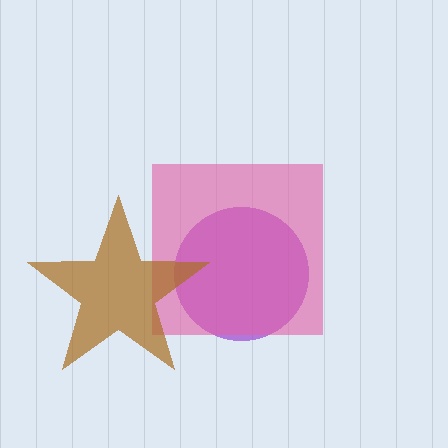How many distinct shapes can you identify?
There are 3 distinct shapes: a purple circle, a pink square, a brown star.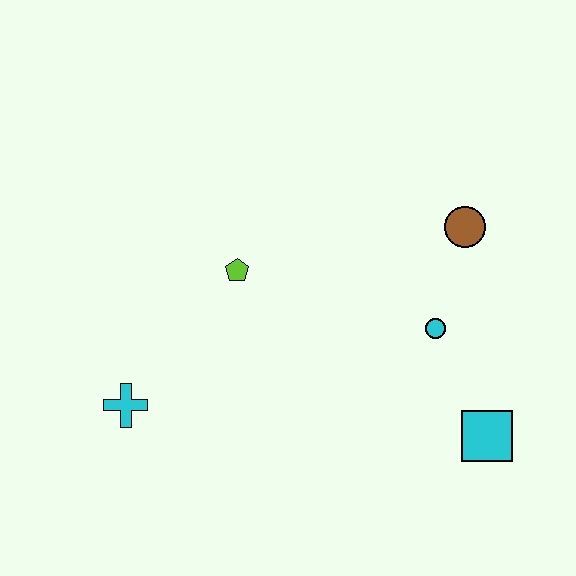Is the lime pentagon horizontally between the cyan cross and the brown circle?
Yes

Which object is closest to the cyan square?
The cyan circle is closest to the cyan square.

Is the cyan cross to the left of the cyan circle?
Yes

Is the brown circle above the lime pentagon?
Yes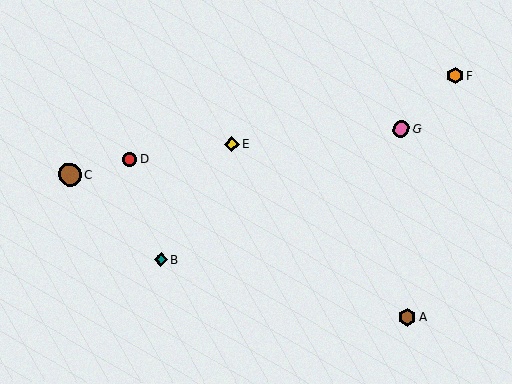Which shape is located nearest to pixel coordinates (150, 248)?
The teal diamond (labeled B) at (161, 260) is nearest to that location.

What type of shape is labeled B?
Shape B is a teal diamond.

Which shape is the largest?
The brown circle (labeled C) is the largest.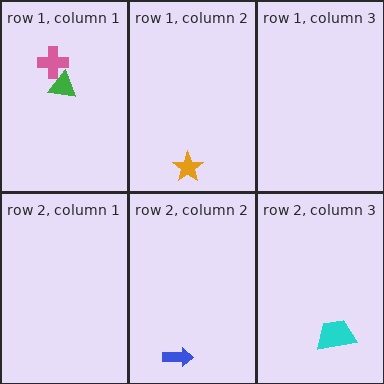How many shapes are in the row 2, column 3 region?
1.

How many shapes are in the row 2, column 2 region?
1.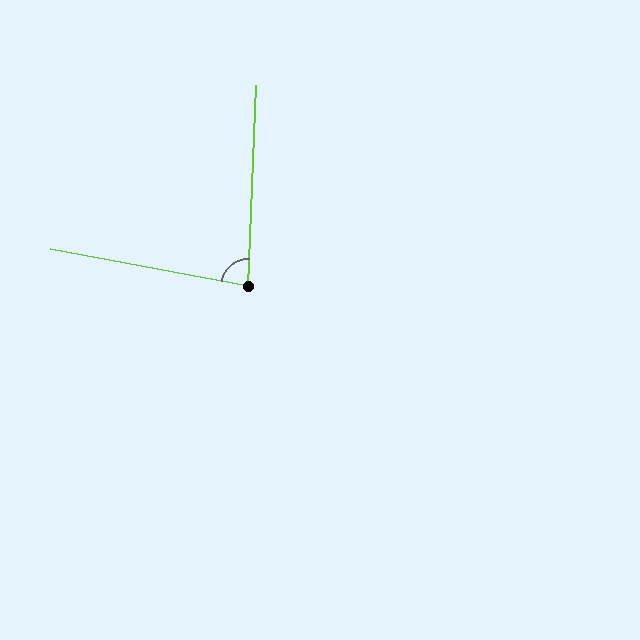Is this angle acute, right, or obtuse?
It is acute.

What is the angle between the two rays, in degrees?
Approximately 81 degrees.